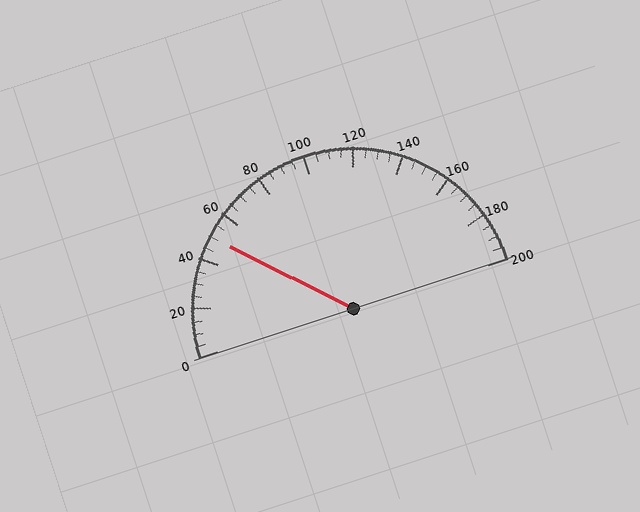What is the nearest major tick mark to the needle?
The nearest major tick mark is 40.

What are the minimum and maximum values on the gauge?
The gauge ranges from 0 to 200.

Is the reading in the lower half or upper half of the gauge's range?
The reading is in the lower half of the range (0 to 200).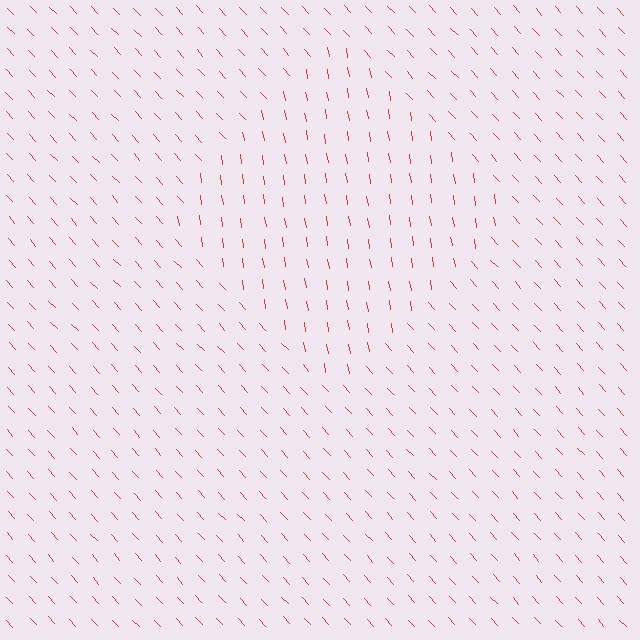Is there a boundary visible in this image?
Yes, there is a texture boundary formed by a change in line orientation.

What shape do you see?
I see a diamond.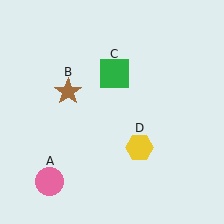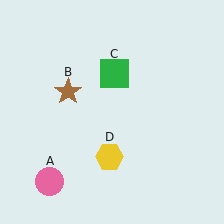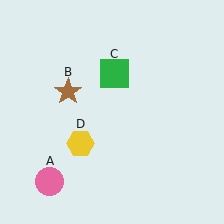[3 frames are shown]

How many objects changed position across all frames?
1 object changed position: yellow hexagon (object D).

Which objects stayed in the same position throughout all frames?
Pink circle (object A) and brown star (object B) and green square (object C) remained stationary.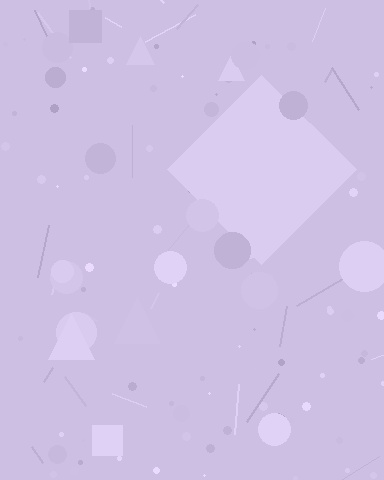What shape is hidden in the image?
A diamond is hidden in the image.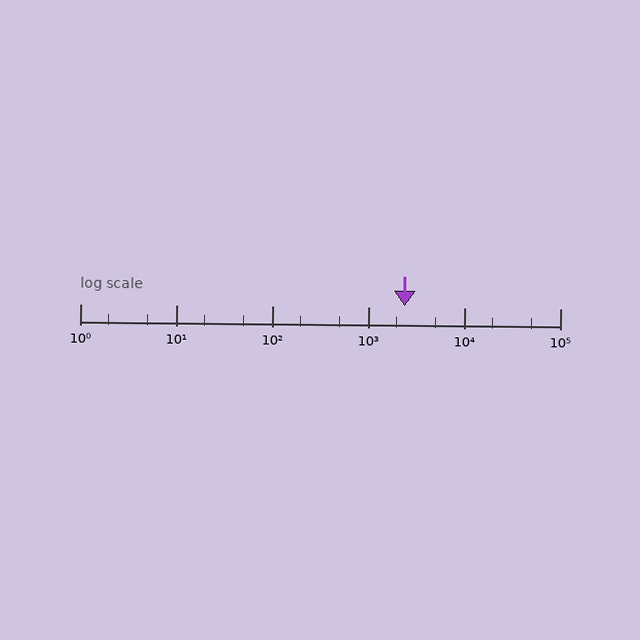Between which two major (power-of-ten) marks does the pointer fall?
The pointer is between 1000 and 10000.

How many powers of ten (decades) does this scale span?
The scale spans 5 decades, from 1 to 100000.